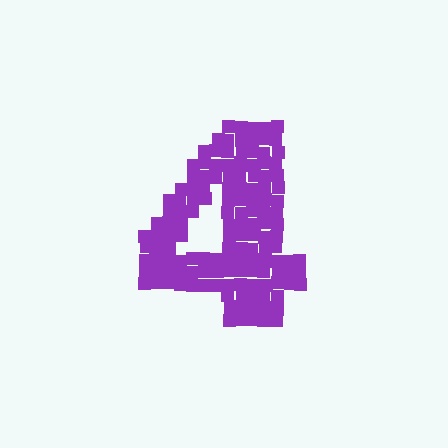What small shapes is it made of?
It is made of small squares.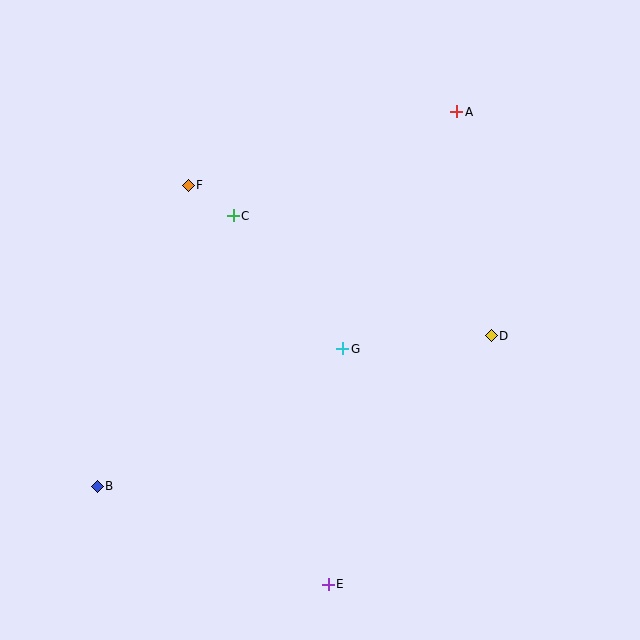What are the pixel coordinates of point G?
Point G is at (343, 349).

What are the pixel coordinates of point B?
Point B is at (97, 486).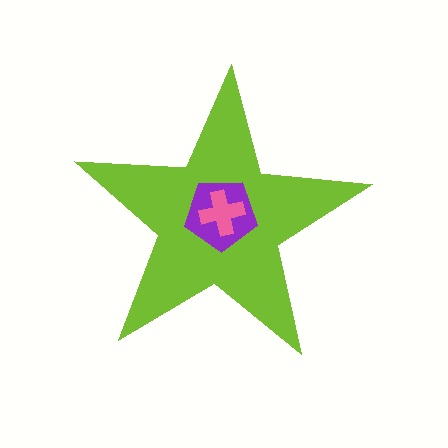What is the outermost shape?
The lime star.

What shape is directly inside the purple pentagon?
The pink cross.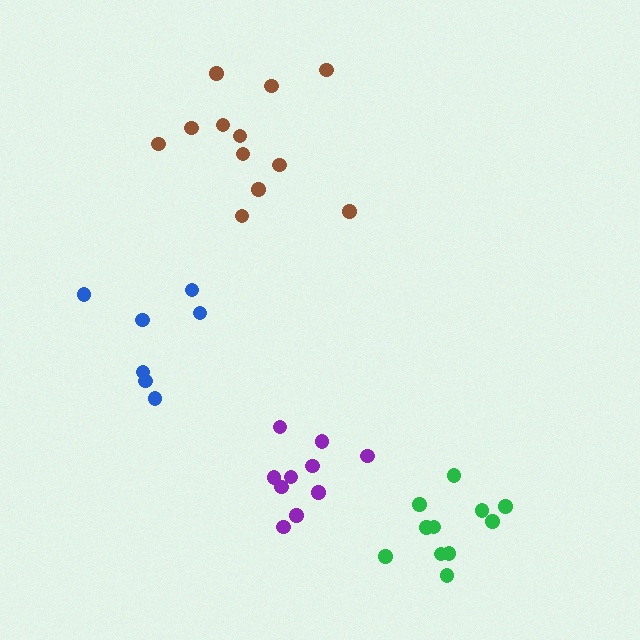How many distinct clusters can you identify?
There are 4 distinct clusters.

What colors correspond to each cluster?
The clusters are colored: purple, brown, green, blue.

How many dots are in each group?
Group 1: 10 dots, Group 2: 12 dots, Group 3: 11 dots, Group 4: 7 dots (40 total).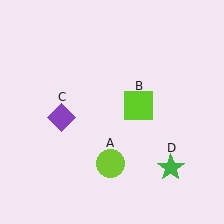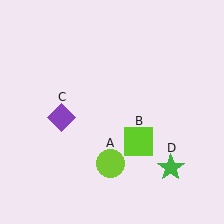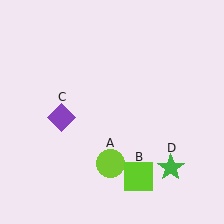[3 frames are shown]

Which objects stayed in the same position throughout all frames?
Lime circle (object A) and purple diamond (object C) and green star (object D) remained stationary.